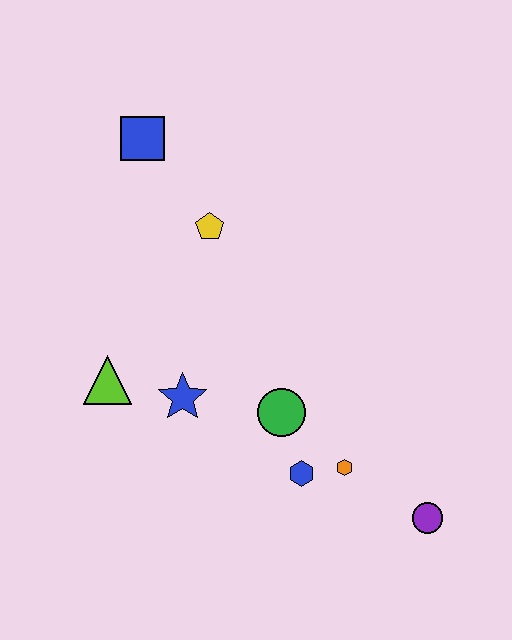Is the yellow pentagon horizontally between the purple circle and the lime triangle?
Yes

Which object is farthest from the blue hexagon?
The blue square is farthest from the blue hexagon.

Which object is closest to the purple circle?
The orange hexagon is closest to the purple circle.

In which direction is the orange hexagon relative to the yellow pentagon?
The orange hexagon is below the yellow pentagon.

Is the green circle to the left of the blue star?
No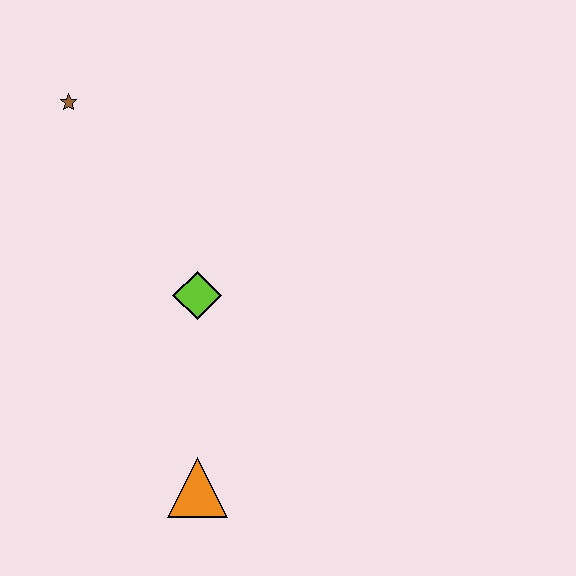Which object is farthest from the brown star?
The orange triangle is farthest from the brown star.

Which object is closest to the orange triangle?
The lime diamond is closest to the orange triangle.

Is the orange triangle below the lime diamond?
Yes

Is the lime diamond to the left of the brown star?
No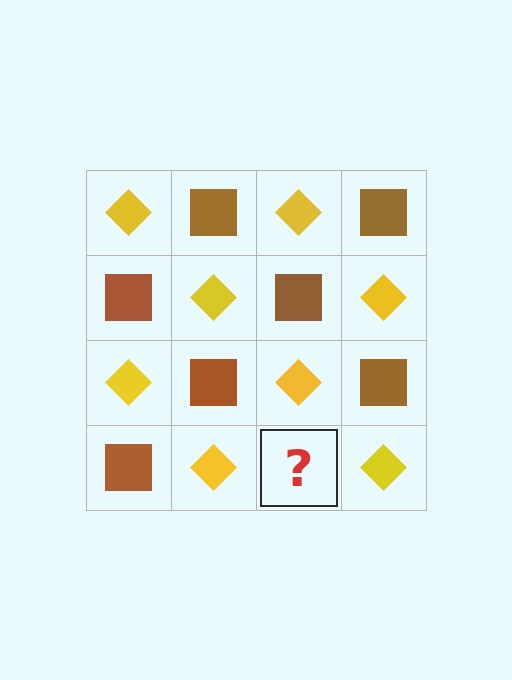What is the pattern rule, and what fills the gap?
The rule is that it alternates yellow diamond and brown square in a checkerboard pattern. The gap should be filled with a brown square.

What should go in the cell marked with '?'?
The missing cell should contain a brown square.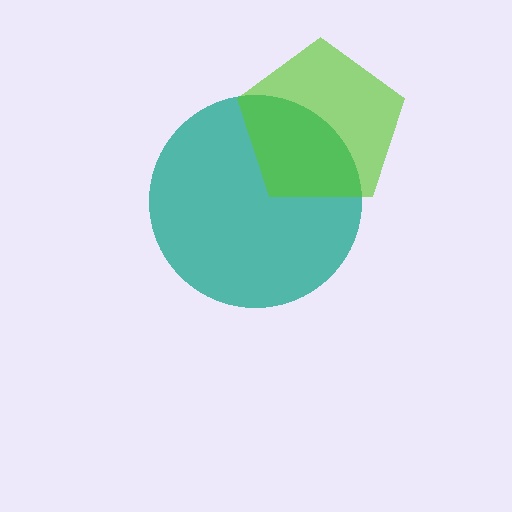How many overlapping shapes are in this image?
There are 2 overlapping shapes in the image.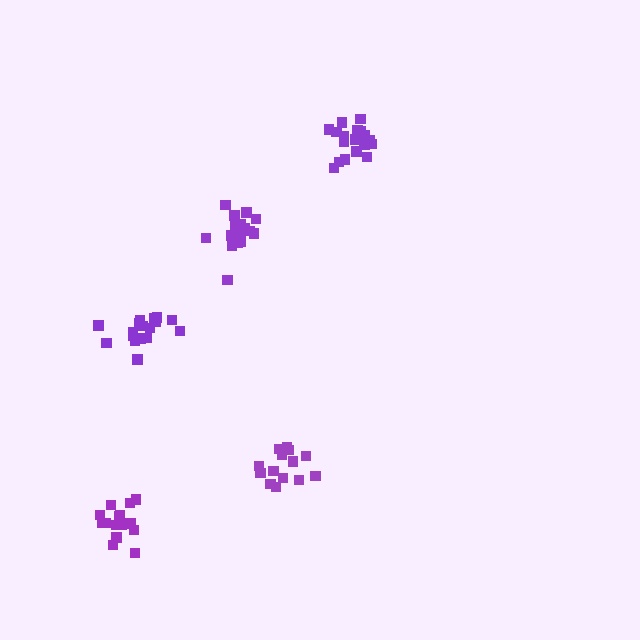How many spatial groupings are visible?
There are 5 spatial groupings.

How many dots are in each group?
Group 1: 16 dots, Group 2: 14 dots, Group 3: 15 dots, Group 4: 18 dots, Group 5: 17 dots (80 total).